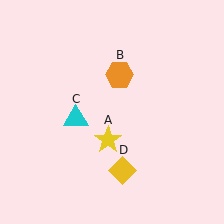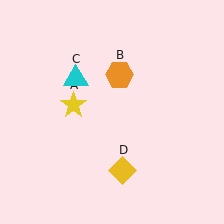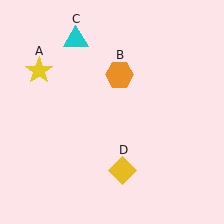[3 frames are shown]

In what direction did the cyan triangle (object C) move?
The cyan triangle (object C) moved up.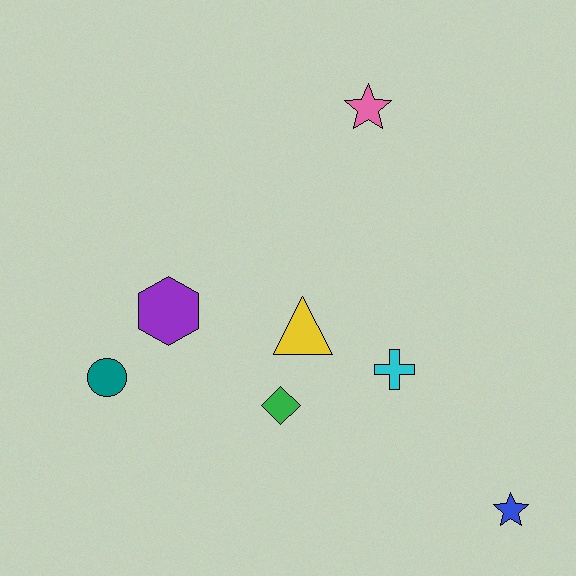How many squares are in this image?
There are no squares.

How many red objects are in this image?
There are no red objects.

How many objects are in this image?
There are 7 objects.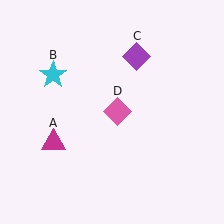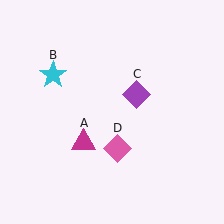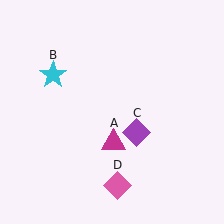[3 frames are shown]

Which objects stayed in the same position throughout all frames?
Cyan star (object B) remained stationary.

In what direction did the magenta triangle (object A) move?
The magenta triangle (object A) moved right.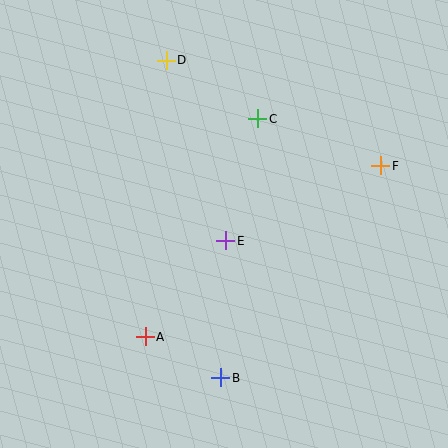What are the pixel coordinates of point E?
Point E is at (226, 241).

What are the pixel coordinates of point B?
Point B is at (221, 378).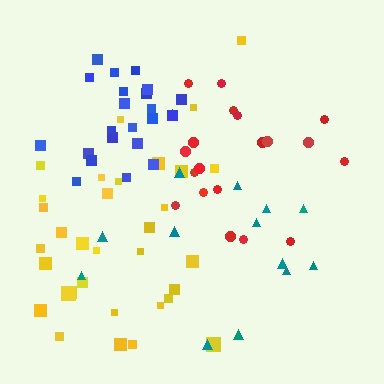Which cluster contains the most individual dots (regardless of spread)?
Yellow (34).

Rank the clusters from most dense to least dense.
blue, red, yellow, teal.